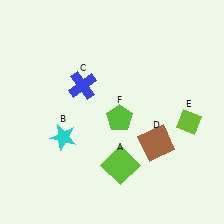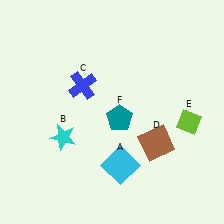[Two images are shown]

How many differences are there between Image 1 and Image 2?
There are 2 differences between the two images.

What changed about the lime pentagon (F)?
In Image 1, F is lime. In Image 2, it changed to teal.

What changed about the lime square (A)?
In Image 1, A is lime. In Image 2, it changed to cyan.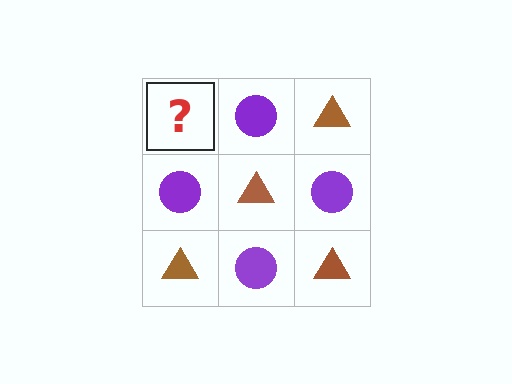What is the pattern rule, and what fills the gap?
The rule is that it alternates brown triangle and purple circle in a checkerboard pattern. The gap should be filled with a brown triangle.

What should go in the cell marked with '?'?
The missing cell should contain a brown triangle.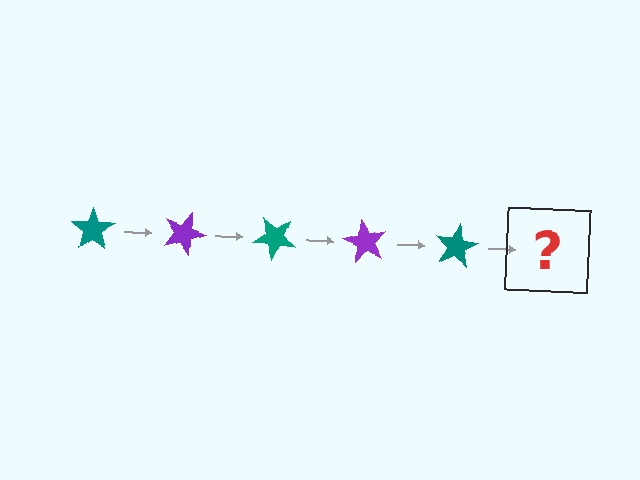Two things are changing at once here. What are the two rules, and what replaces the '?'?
The two rules are that it rotates 20 degrees each step and the color cycles through teal and purple. The '?' should be a purple star, rotated 100 degrees from the start.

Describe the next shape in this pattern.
It should be a purple star, rotated 100 degrees from the start.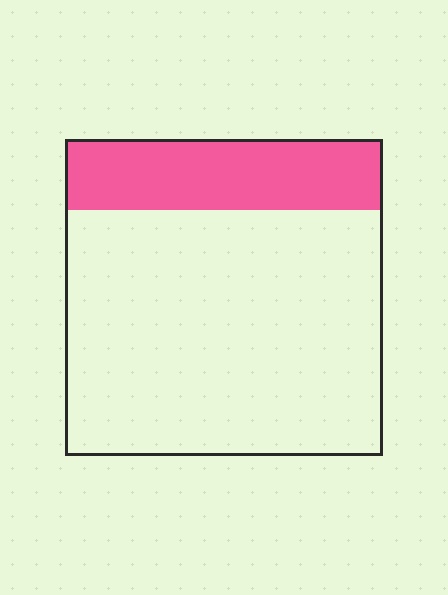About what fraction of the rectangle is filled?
About one fifth (1/5).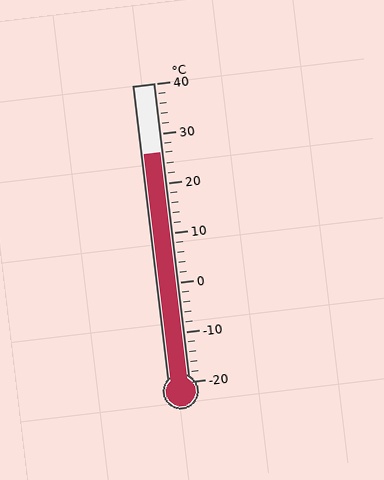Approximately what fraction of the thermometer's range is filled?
The thermometer is filled to approximately 75% of its range.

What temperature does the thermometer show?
The thermometer shows approximately 26°C.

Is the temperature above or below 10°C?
The temperature is above 10°C.